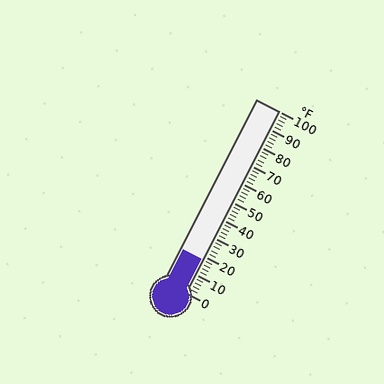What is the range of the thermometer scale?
The thermometer scale ranges from 0°F to 100°F.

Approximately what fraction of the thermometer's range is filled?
The thermometer is filled to approximately 20% of its range.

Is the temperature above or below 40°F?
The temperature is below 40°F.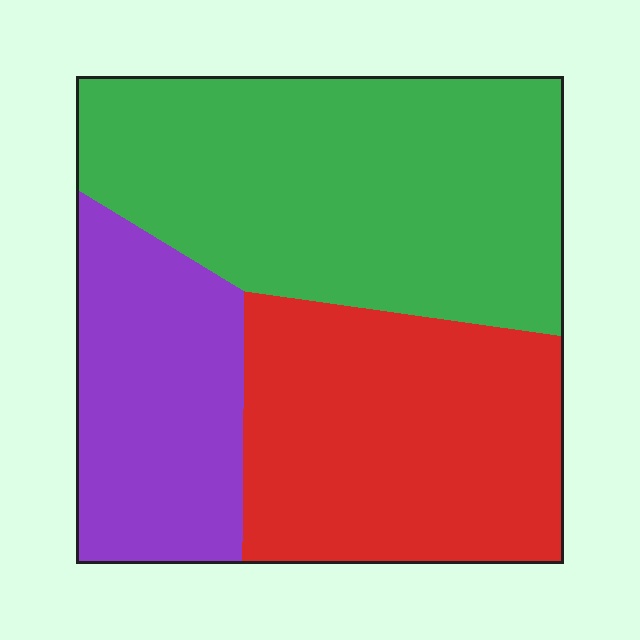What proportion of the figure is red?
Red takes up about one third (1/3) of the figure.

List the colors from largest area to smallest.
From largest to smallest: green, red, purple.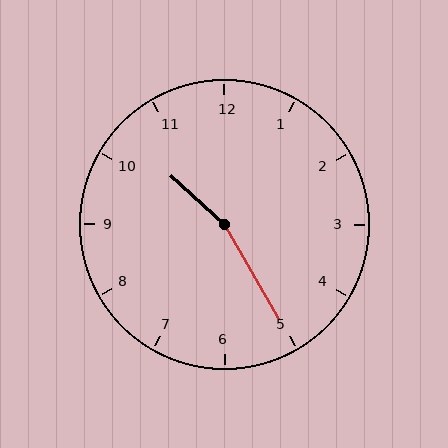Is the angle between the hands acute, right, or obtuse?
It is obtuse.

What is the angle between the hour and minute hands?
Approximately 162 degrees.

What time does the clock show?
10:25.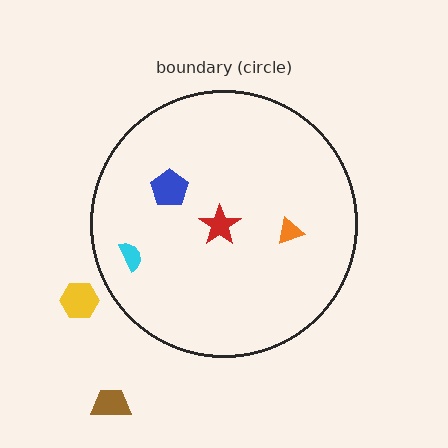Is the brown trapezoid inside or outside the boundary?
Outside.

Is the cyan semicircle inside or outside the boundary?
Inside.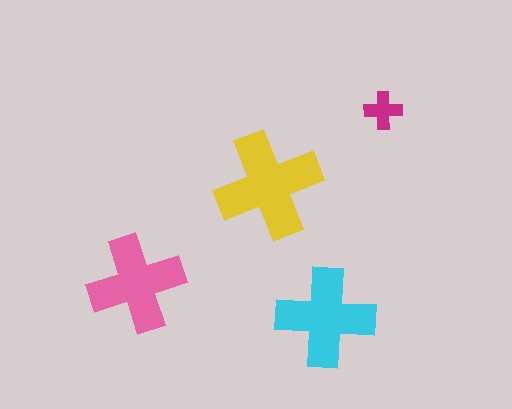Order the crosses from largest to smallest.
the yellow one, the cyan one, the pink one, the magenta one.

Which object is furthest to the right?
The magenta cross is rightmost.